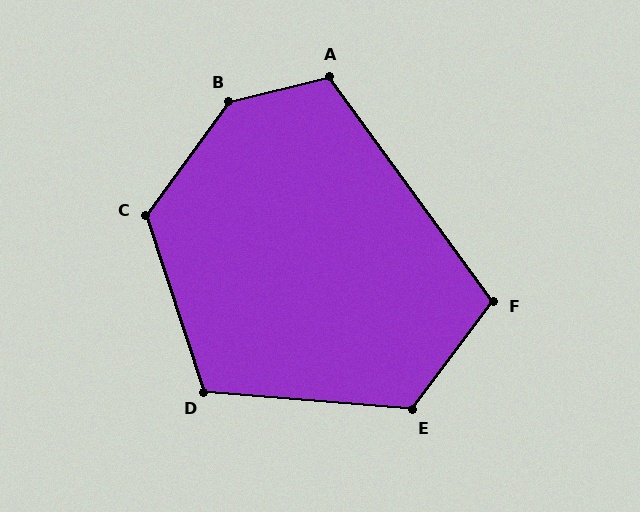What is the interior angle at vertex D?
Approximately 113 degrees (obtuse).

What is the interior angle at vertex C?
Approximately 125 degrees (obtuse).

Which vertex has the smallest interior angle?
F, at approximately 107 degrees.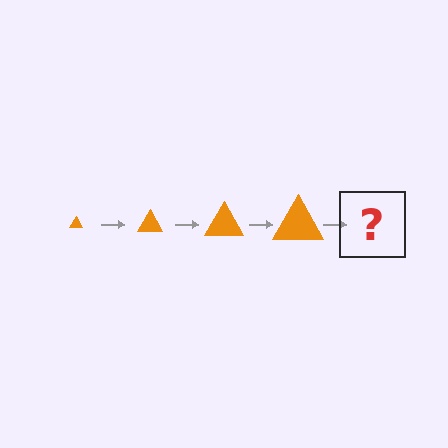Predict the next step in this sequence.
The next step is an orange triangle, larger than the previous one.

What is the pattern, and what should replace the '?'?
The pattern is that the triangle gets progressively larger each step. The '?' should be an orange triangle, larger than the previous one.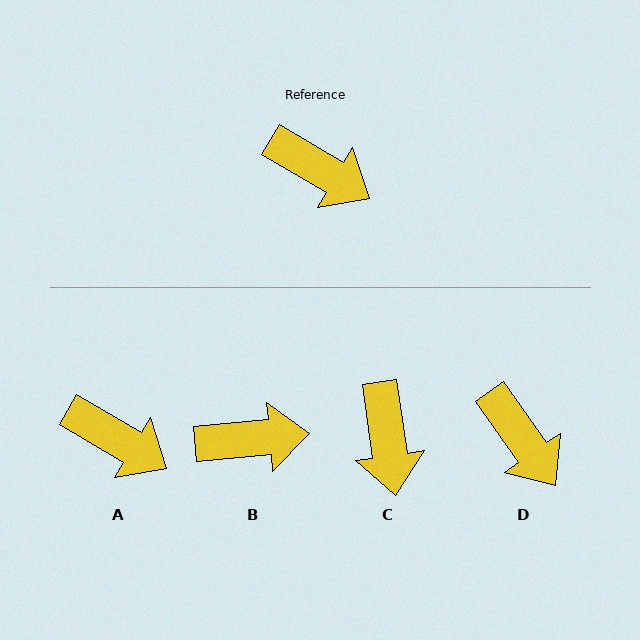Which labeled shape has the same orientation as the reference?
A.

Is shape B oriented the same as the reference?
No, it is off by about 36 degrees.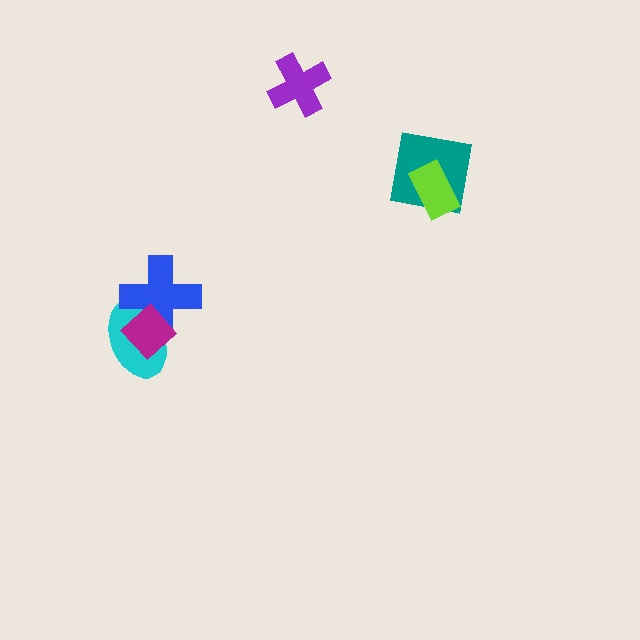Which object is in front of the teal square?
The lime rectangle is in front of the teal square.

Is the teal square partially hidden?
Yes, it is partially covered by another shape.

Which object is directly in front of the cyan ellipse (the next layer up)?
The blue cross is directly in front of the cyan ellipse.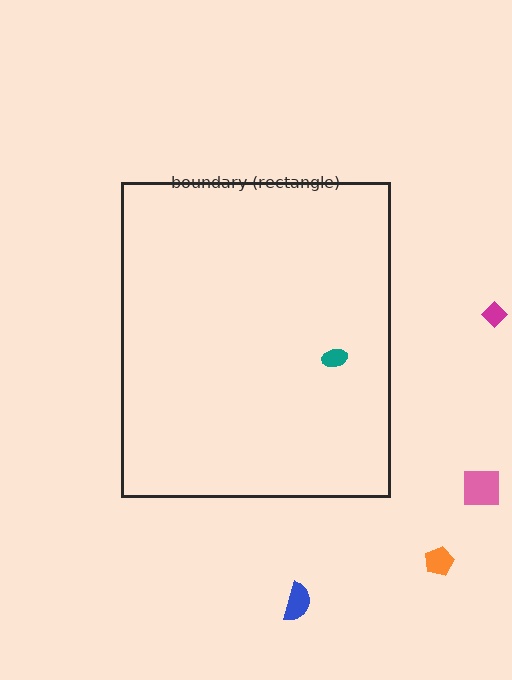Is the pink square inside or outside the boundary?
Outside.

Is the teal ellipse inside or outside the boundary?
Inside.